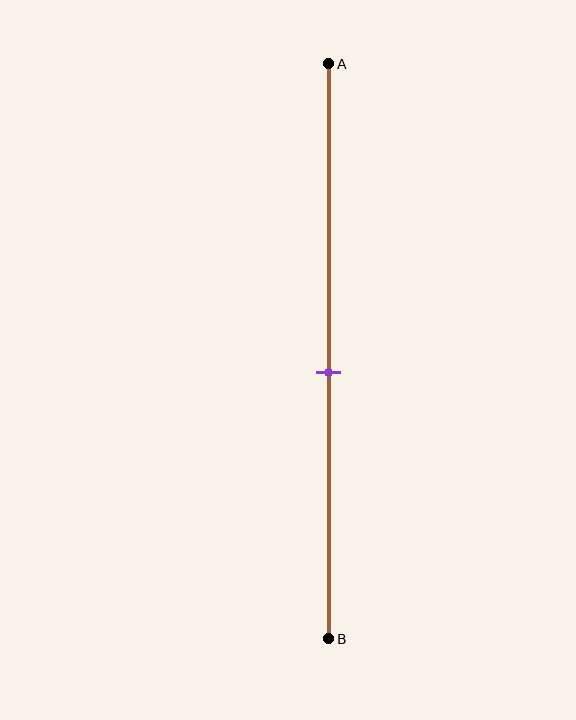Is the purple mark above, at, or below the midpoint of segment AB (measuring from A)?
The purple mark is below the midpoint of segment AB.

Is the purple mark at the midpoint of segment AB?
No, the mark is at about 55% from A, not at the 50% midpoint.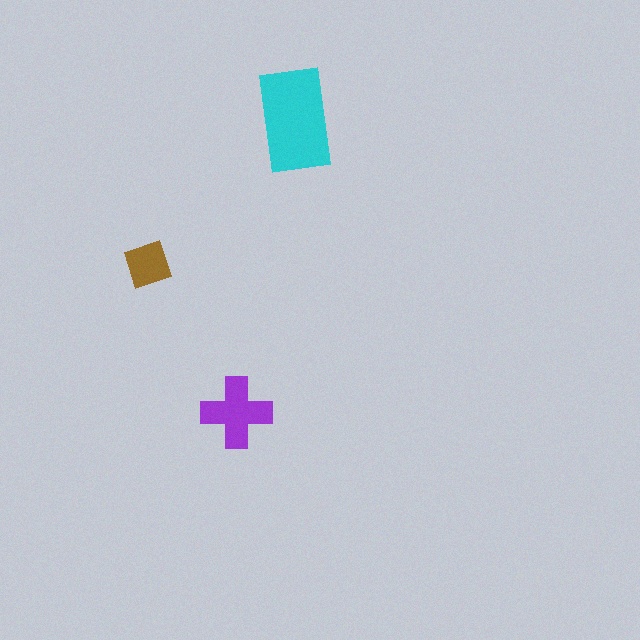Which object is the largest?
The cyan rectangle.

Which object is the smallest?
The brown square.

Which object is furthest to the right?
The cyan rectangle is rightmost.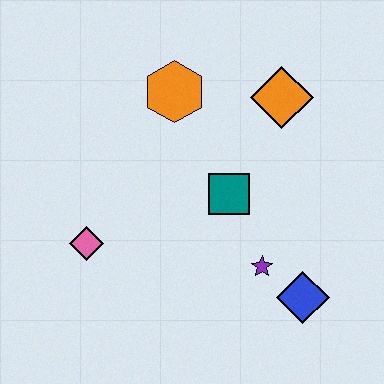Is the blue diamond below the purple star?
Yes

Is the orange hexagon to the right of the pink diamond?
Yes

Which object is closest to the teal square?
The purple star is closest to the teal square.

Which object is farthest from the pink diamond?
The orange diamond is farthest from the pink diamond.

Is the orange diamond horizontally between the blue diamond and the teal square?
Yes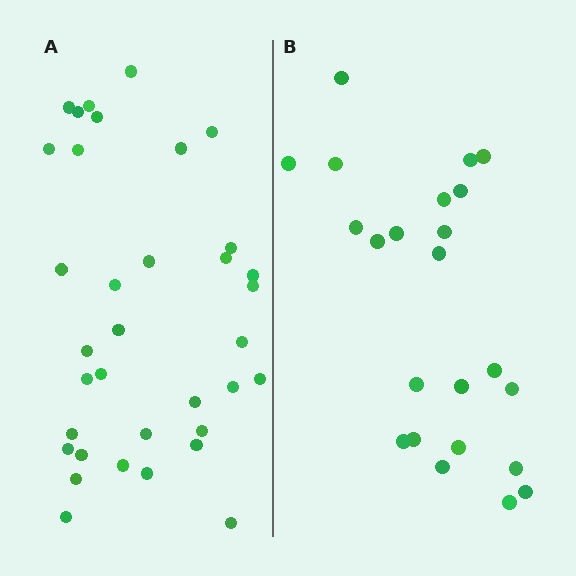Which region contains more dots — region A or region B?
Region A (the left region) has more dots.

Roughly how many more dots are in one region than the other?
Region A has roughly 12 or so more dots than region B.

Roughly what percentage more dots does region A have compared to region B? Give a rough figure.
About 50% more.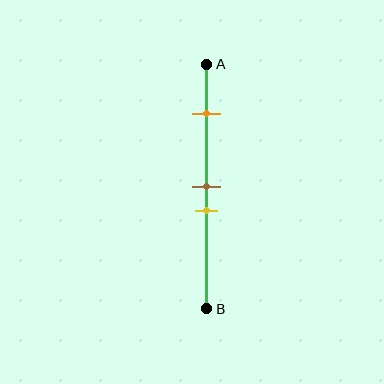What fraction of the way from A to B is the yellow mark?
The yellow mark is approximately 60% (0.6) of the way from A to B.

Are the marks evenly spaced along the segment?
No, the marks are not evenly spaced.